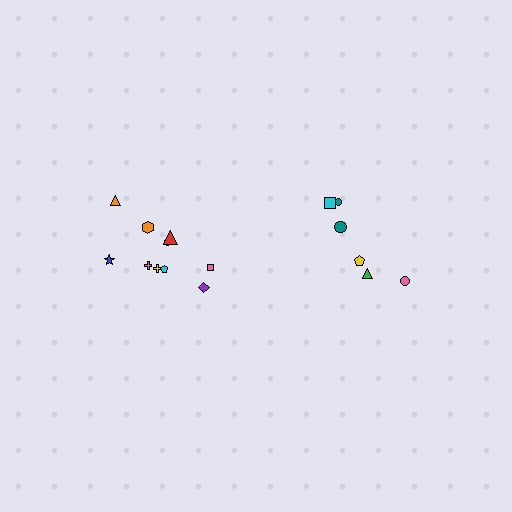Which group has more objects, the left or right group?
The left group.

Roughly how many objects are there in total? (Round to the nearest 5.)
Roughly 15 objects in total.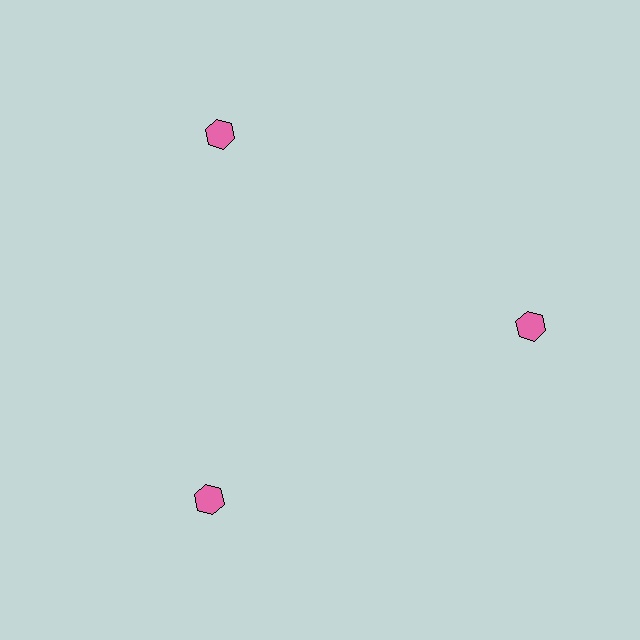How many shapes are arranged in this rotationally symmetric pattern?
There are 3 shapes, arranged in 3 groups of 1.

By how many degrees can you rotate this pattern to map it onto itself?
The pattern maps onto itself every 120 degrees of rotation.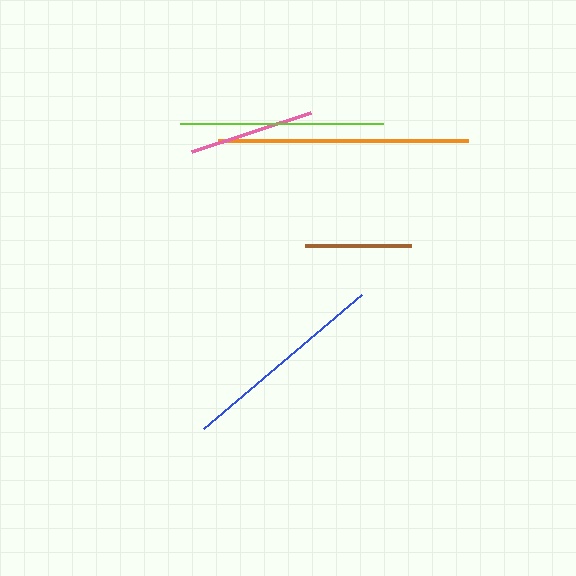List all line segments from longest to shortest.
From longest to shortest: orange, blue, lime, pink, brown.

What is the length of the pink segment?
The pink segment is approximately 126 pixels long.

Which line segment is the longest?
The orange line is the longest at approximately 250 pixels.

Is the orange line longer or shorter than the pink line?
The orange line is longer than the pink line.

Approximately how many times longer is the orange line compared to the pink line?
The orange line is approximately 2.0 times the length of the pink line.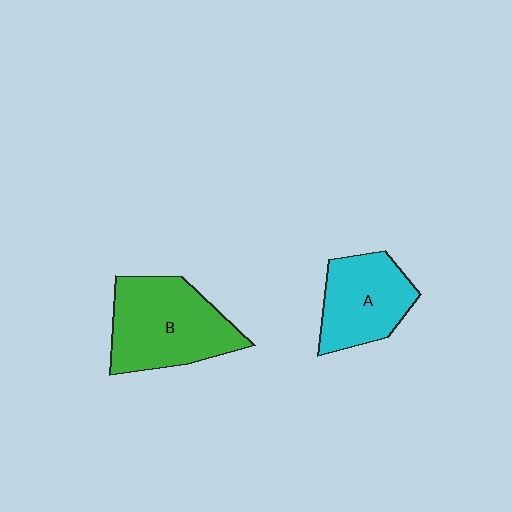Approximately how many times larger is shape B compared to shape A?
Approximately 1.4 times.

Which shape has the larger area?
Shape B (green).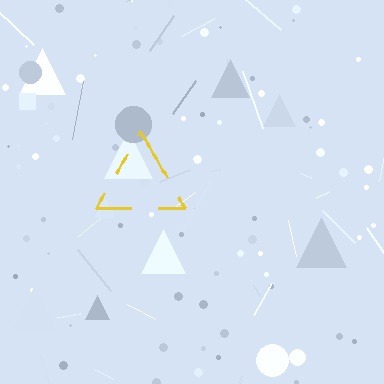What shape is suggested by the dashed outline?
The dashed outline suggests a triangle.